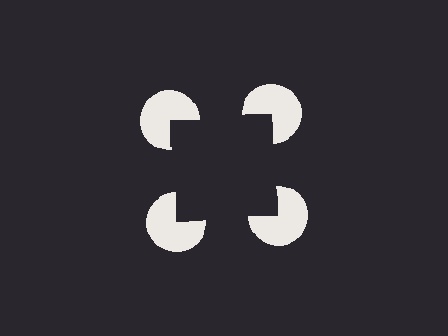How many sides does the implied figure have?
4 sides.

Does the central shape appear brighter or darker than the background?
It typically appears slightly darker than the background, even though no actual brightness change is drawn.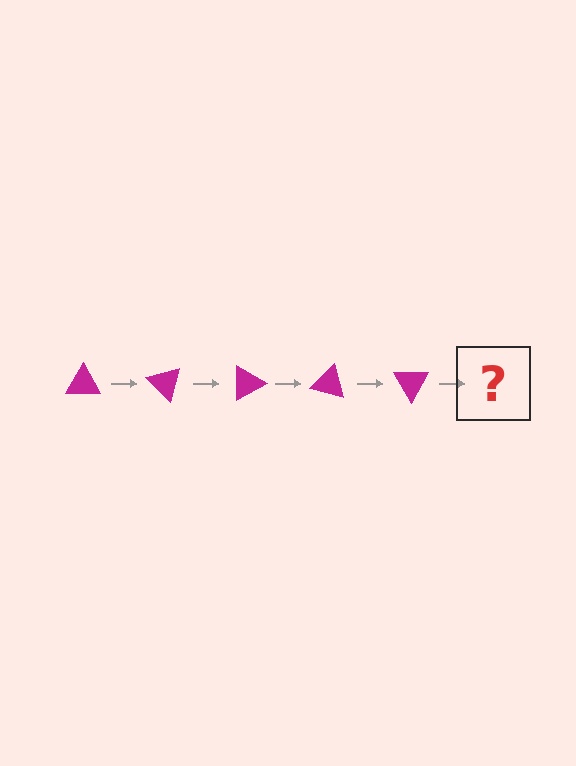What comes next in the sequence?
The next element should be a magenta triangle rotated 225 degrees.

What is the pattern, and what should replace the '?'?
The pattern is that the triangle rotates 45 degrees each step. The '?' should be a magenta triangle rotated 225 degrees.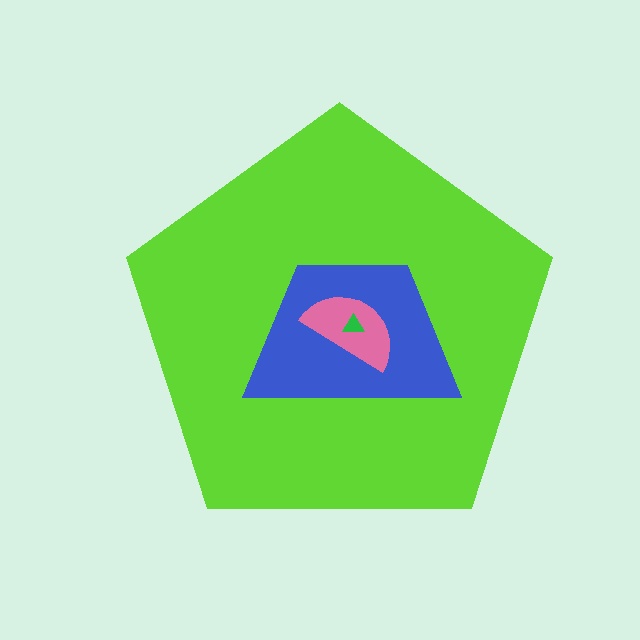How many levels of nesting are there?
4.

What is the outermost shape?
The lime pentagon.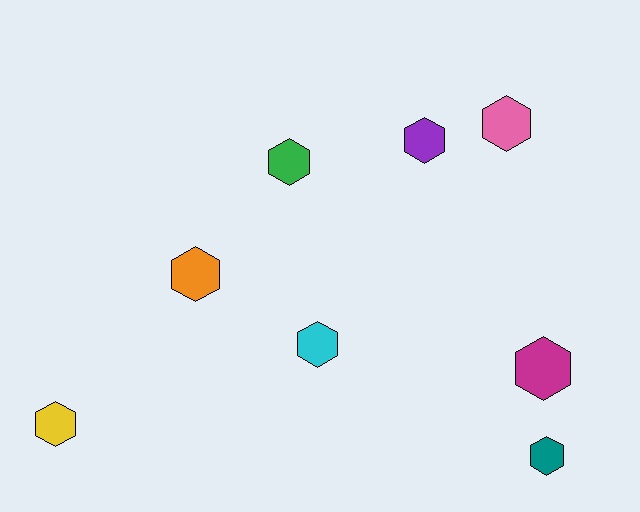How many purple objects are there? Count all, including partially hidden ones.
There is 1 purple object.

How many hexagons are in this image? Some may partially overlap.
There are 8 hexagons.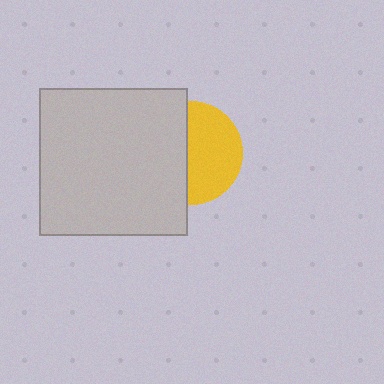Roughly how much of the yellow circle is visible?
About half of it is visible (roughly 54%).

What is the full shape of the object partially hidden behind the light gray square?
The partially hidden object is a yellow circle.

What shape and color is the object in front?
The object in front is a light gray square.